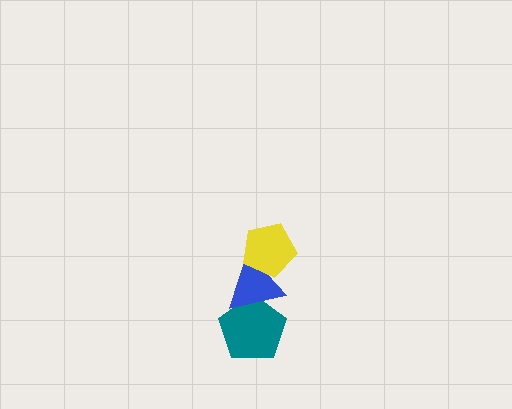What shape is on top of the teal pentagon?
The blue triangle is on top of the teal pentagon.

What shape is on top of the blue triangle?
The yellow pentagon is on top of the blue triangle.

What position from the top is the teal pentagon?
The teal pentagon is 3rd from the top.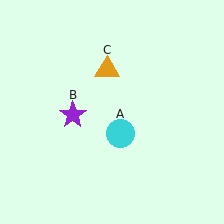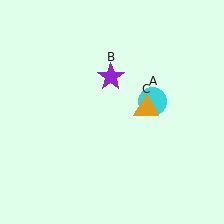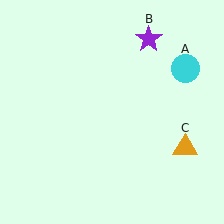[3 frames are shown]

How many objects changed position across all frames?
3 objects changed position: cyan circle (object A), purple star (object B), orange triangle (object C).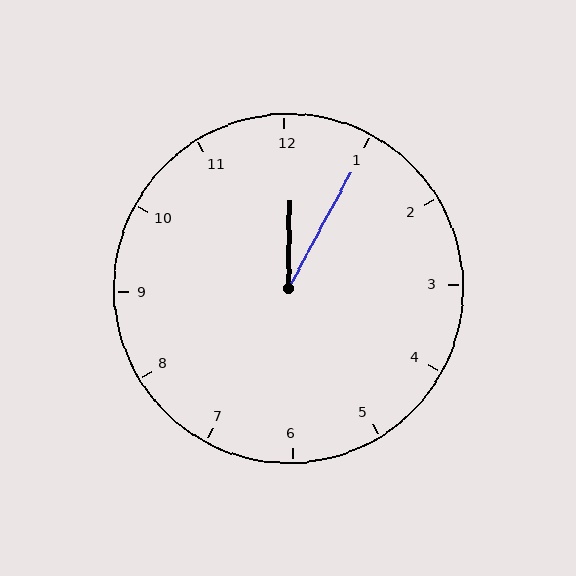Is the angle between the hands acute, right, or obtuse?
It is acute.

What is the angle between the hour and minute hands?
Approximately 28 degrees.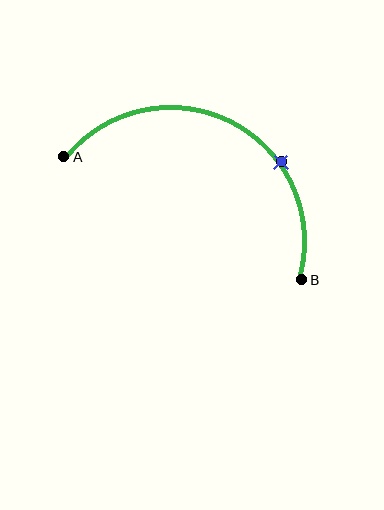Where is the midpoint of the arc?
The arc midpoint is the point on the curve farthest from the straight line joining A and B. It sits above that line.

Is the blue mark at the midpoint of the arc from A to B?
No. The blue mark lies on the arc but is closer to endpoint B. The arc midpoint would be at the point on the curve equidistant along the arc from both A and B.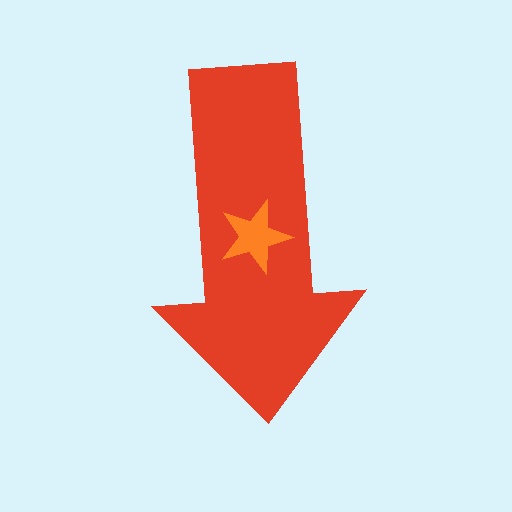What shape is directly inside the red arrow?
The orange star.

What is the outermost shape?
The red arrow.